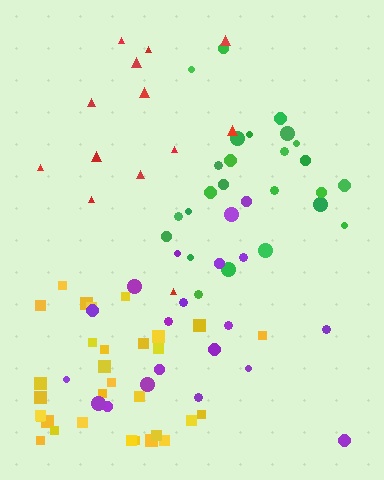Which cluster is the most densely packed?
Yellow.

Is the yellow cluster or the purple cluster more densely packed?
Yellow.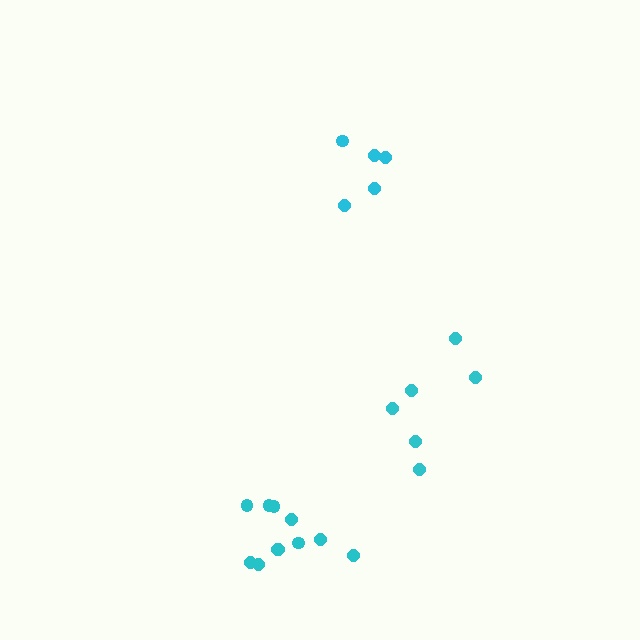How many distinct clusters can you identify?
There are 3 distinct clusters.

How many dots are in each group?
Group 1: 11 dots, Group 2: 6 dots, Group 3: 5 dots (22 total).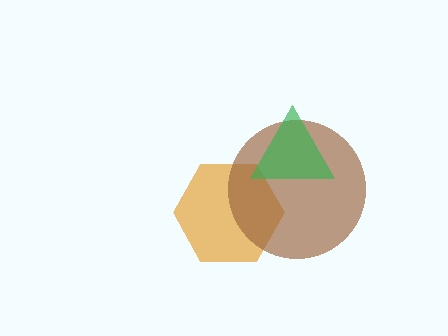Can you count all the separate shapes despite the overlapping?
Yes, there are 3 separate shapes.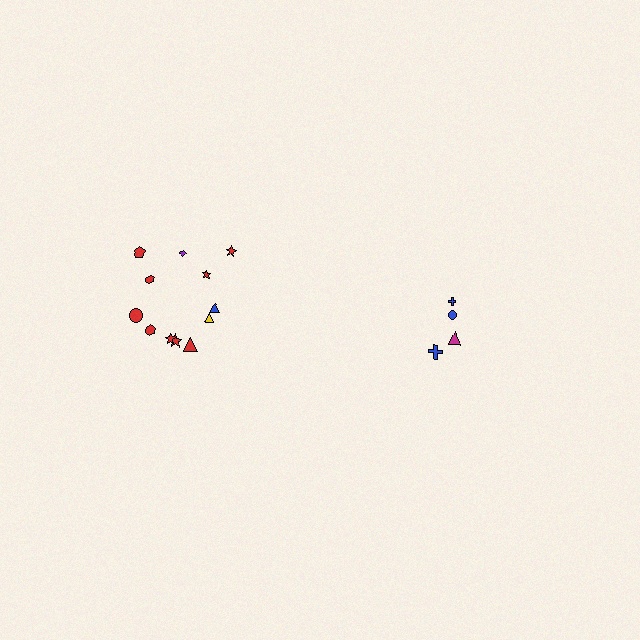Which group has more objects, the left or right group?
The left group.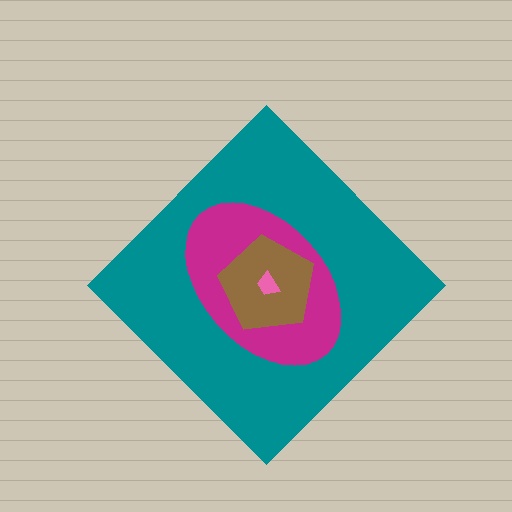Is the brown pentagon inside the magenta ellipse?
Yes.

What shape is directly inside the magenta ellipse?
The brown pentagon.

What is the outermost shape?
The teal diamond.